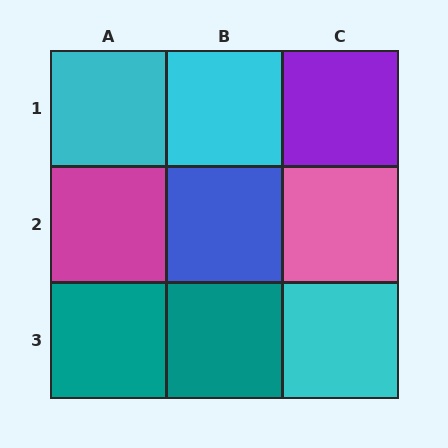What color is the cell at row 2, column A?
Magenta.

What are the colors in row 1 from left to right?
Cyan, cyan, purple.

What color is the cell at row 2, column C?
Pink.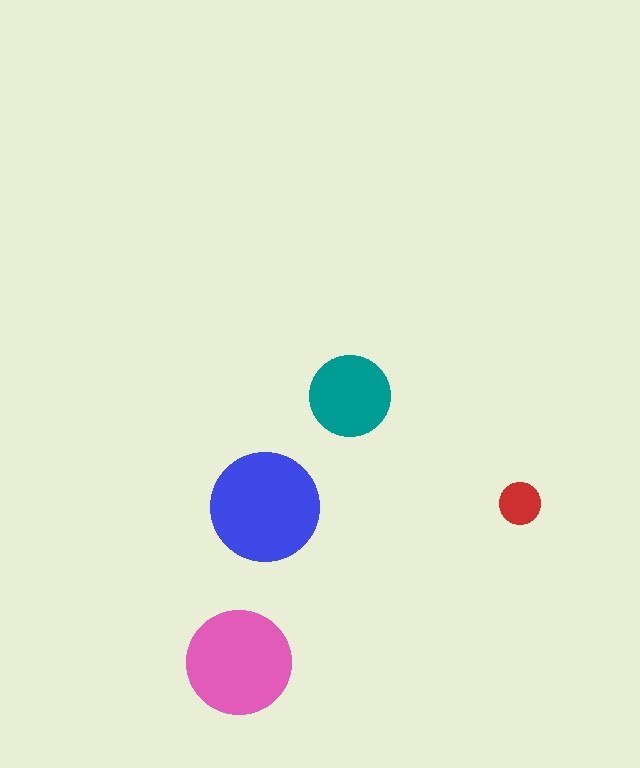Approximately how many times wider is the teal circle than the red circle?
About 2 times wider.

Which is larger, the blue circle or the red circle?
The blue one.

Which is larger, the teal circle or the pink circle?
The pink one.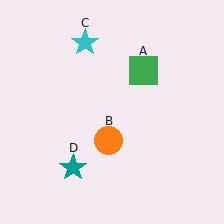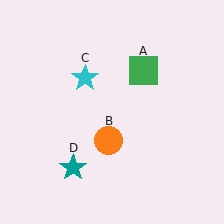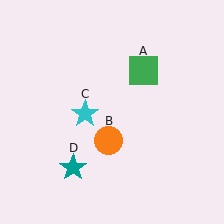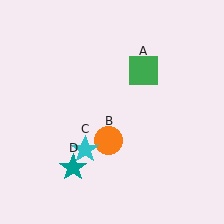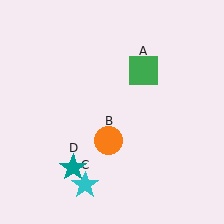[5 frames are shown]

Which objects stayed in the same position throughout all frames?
Green square (object A) and orange circle (object B) and teal star (object D) remained stationary.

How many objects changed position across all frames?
1 object changed position: cyan star (object C).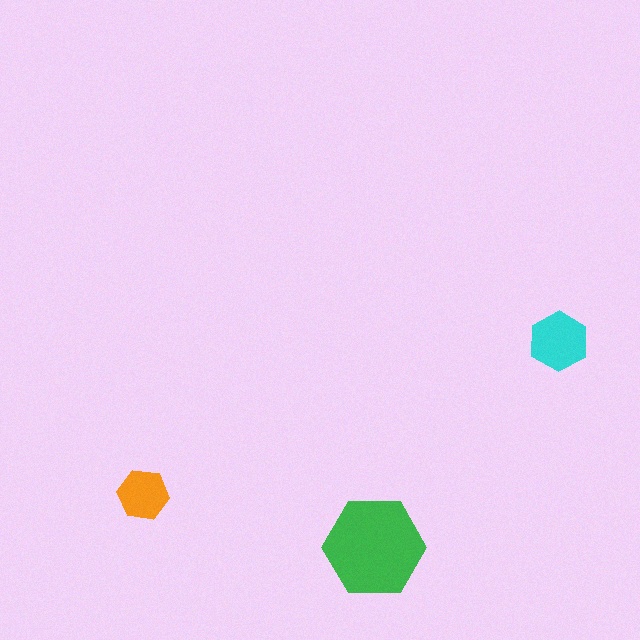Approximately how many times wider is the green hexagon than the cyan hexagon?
About 1.5 times wider.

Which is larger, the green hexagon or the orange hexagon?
The green one.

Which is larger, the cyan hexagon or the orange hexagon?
The cyan one.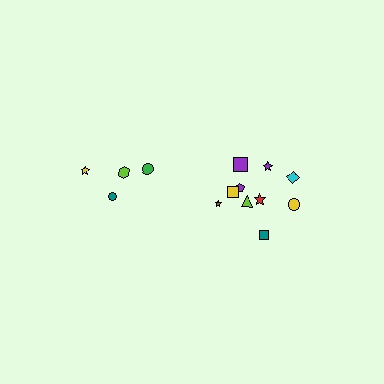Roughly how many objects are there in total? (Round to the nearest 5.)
Roughly 15 objects in total.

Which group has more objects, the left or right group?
The right group.